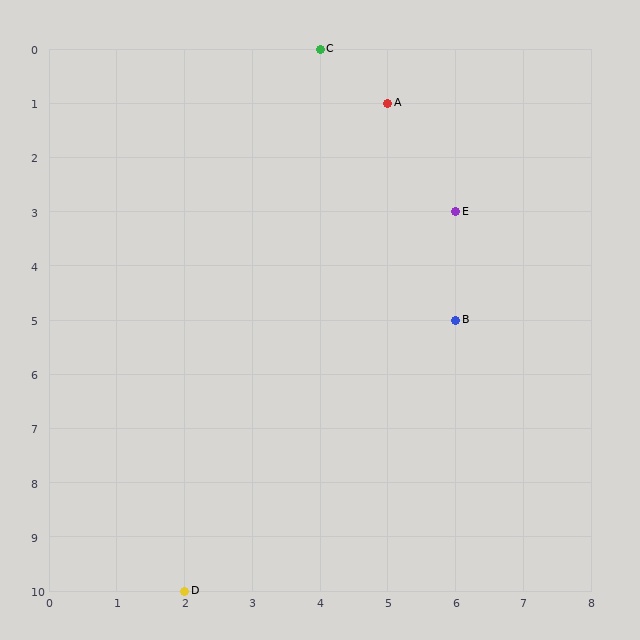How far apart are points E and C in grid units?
Points E and C are 2 columns and 3 rows apart (about 3.6 grid units diagonally).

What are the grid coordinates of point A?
Point A is at grid coordinates (5, 1).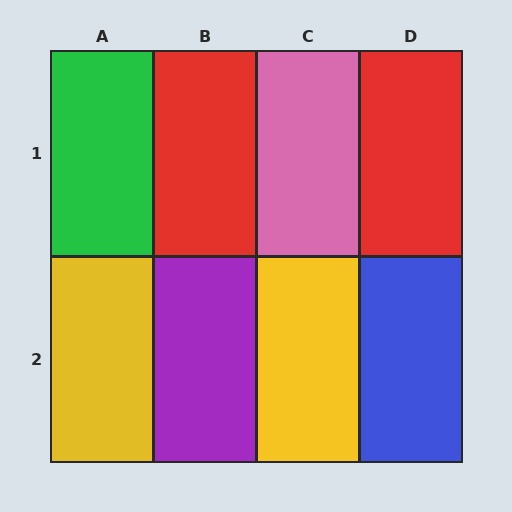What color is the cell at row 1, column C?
Pink.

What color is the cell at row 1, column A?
Green.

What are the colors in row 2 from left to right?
Yellow, purple, yellow, blue.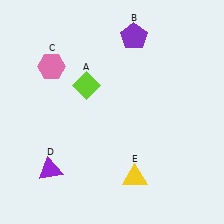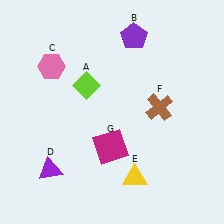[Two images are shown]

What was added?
A brown cross (F), a magenta square (G) were added in Image 2.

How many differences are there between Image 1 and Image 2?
There are 2 differences between the two images.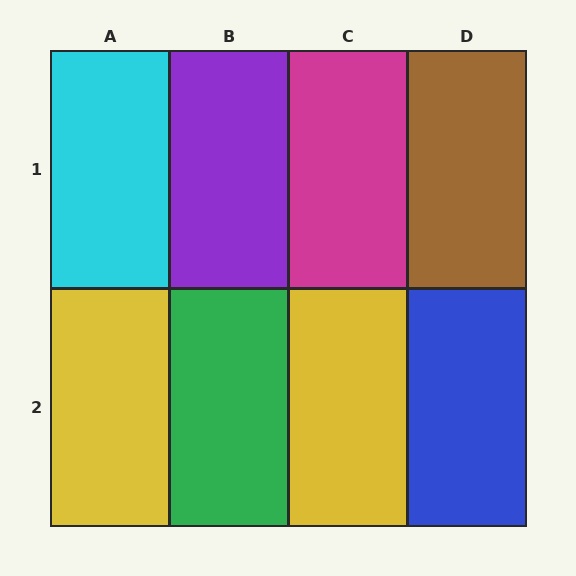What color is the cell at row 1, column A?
Cyan.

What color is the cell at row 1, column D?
Brown.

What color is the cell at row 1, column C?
Magenta.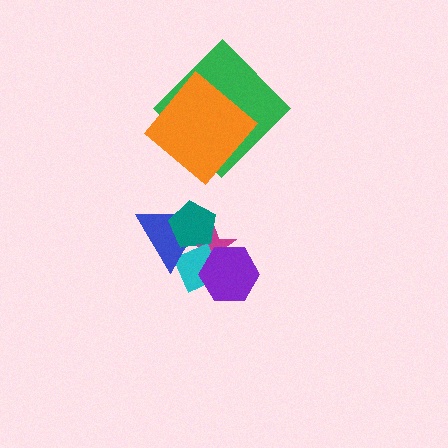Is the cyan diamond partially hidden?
Yes, it is partially covered by another shape.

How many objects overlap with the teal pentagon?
3 objects overlap with the teal pentagon.